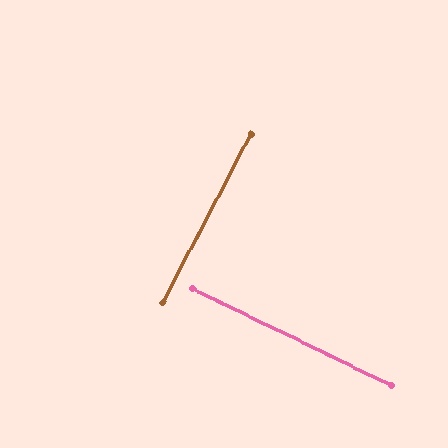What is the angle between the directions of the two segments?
Approximately 88 degrees.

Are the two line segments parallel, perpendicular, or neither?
Perpendicular — they meet at approximately 88°.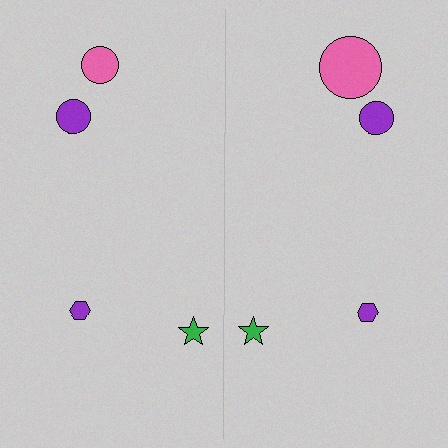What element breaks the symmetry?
The pink circle on the right side has a different size than its mirror counterpart.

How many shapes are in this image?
There are 8 shapes in this image.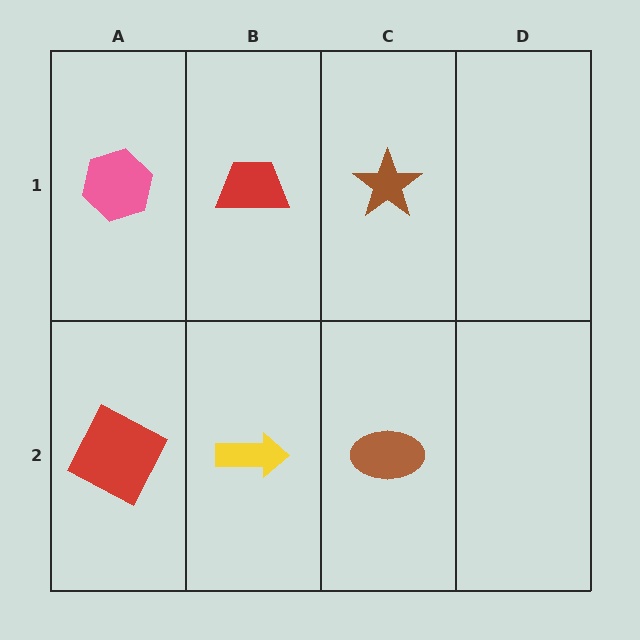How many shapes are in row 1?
3 shapes.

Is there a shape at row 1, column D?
No, that cell is empty.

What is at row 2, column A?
A red square.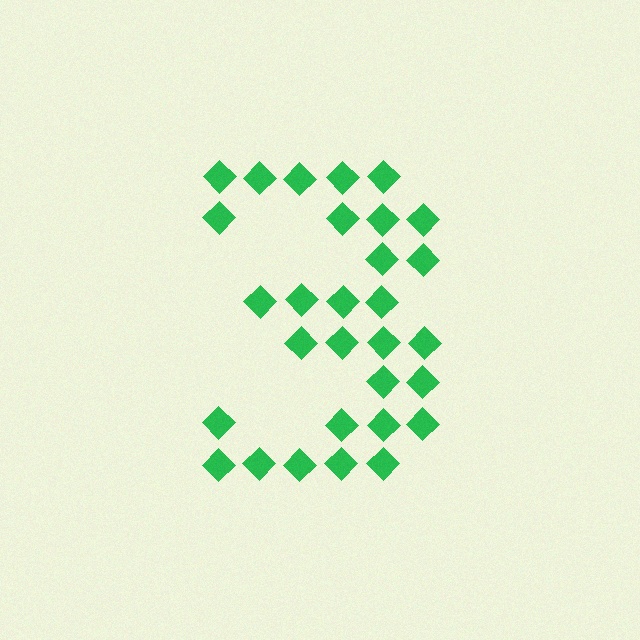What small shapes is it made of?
It is made of small diamonds.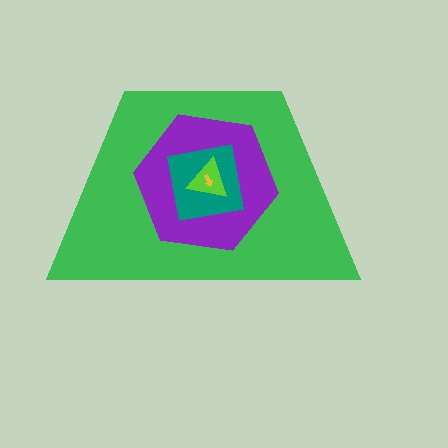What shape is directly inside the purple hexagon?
The teal square.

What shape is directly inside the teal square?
The lime triangle.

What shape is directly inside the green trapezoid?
The purple hexagon.